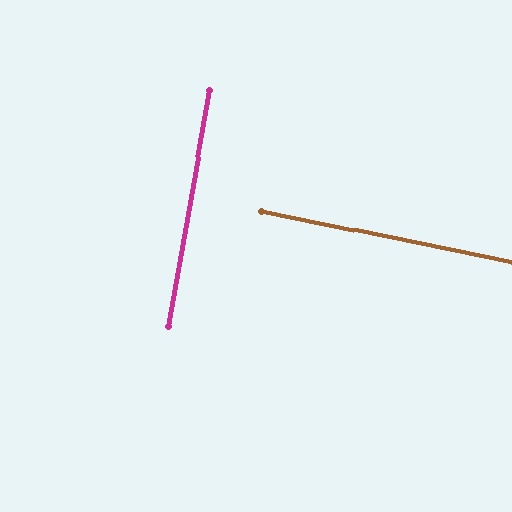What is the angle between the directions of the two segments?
Approximately 88 degrees.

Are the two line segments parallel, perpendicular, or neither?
Perpendicular — they meet at approximately 88°.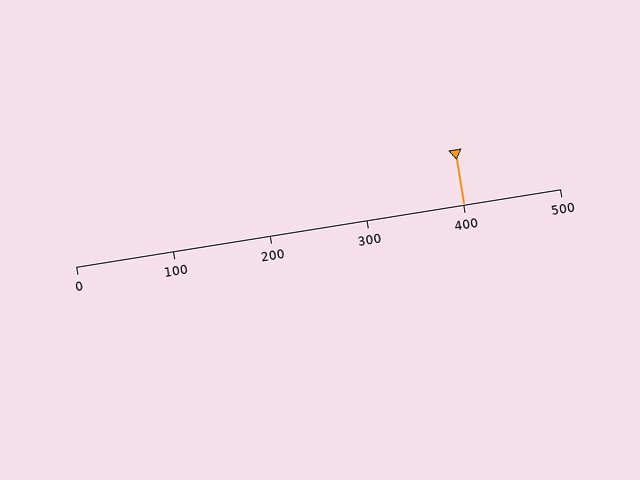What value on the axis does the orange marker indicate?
The marker indicates approximately 400.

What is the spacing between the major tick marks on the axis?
The major ticks are spaced 100 apart.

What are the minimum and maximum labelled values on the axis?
The axis runs from 0 to 500.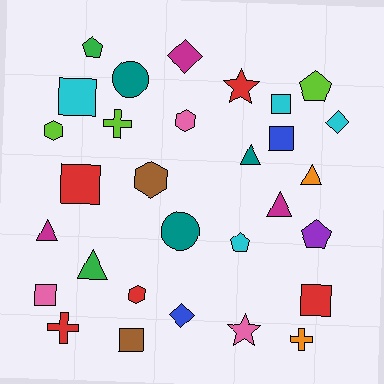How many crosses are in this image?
There are 3 crosses.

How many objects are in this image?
There are 30 objects.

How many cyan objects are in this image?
There are 4 cyan objects.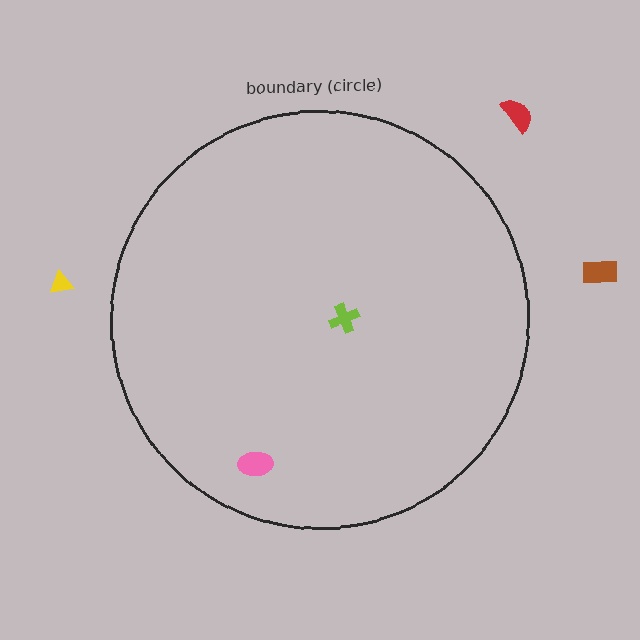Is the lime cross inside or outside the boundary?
Inside.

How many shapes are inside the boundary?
2 inside, 3 outside.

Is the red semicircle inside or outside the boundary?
Outside.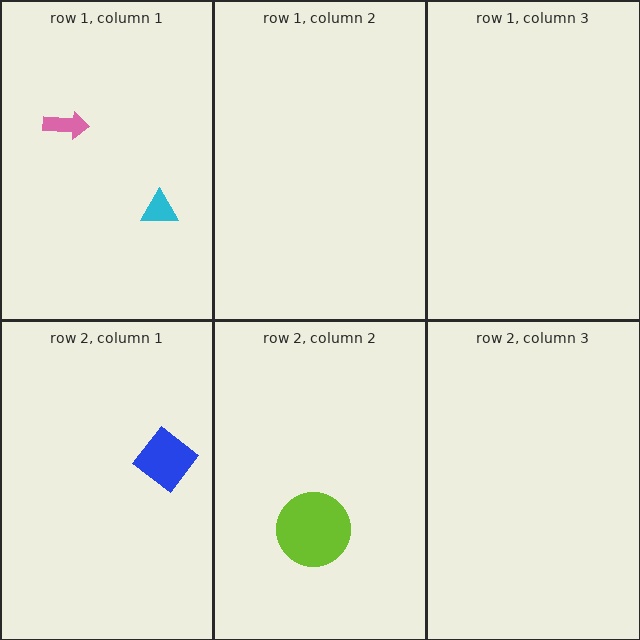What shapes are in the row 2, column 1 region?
The blue diamond.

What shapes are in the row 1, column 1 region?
The cyan triangle, the pink arrow.